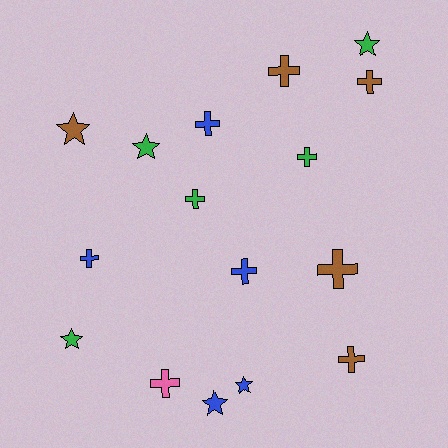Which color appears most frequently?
Green, with 5 objects.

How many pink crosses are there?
There is 1 pink cross.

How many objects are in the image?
There are 16 objects.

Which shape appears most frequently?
Cross, with 10 objects.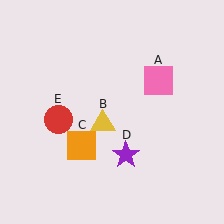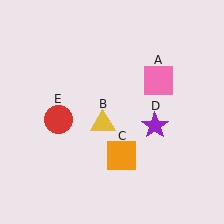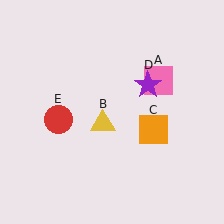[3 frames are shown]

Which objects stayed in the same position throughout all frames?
Pink square (object A) and yellow triangle (object B) and red circle (object E) remained stationary.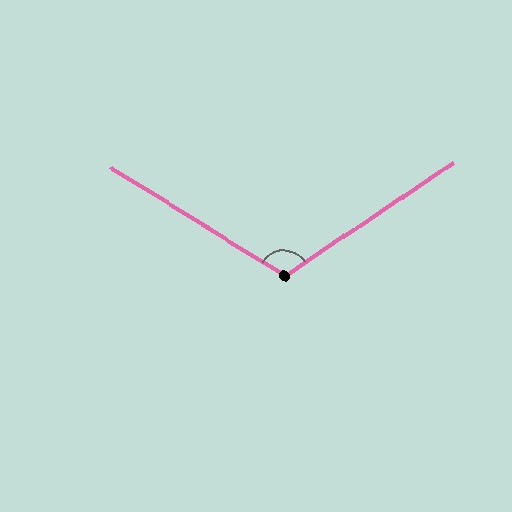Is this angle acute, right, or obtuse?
It is obtuse.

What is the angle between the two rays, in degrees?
Approximately 114 degrees.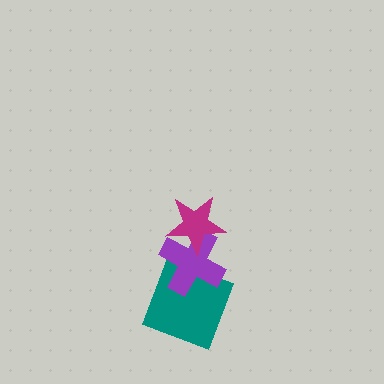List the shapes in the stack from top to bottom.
From top to bottom: the magenta star, the purple cross, the teal square.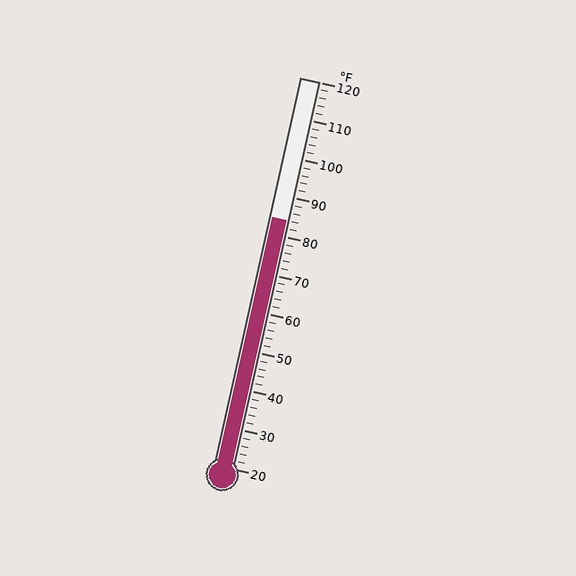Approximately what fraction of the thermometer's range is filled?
The thermometer is filled to approximately 65% of its range.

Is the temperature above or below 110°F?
The temperature is below 110°F.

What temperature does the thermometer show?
The thermometer shows approximately 84°F.